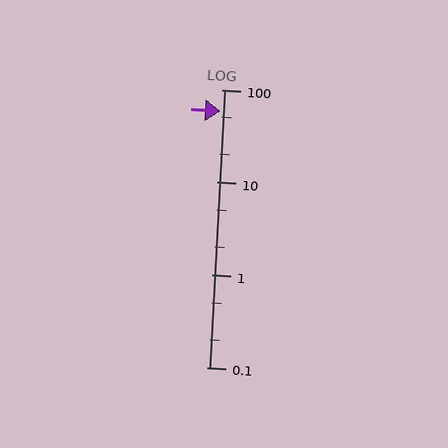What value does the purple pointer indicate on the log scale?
The pointer indicates approximately 58.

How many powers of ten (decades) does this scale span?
The scale spans 3 decades, from 0.1 to 100.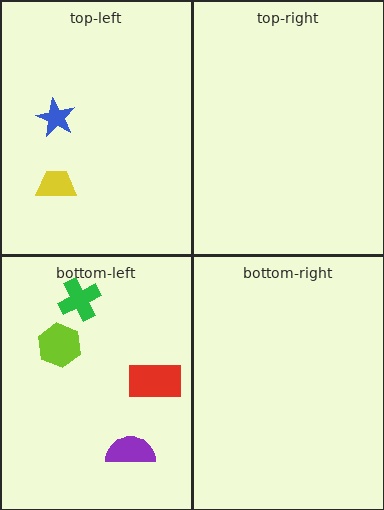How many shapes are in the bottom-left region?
4.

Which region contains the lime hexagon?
The bottom-left region.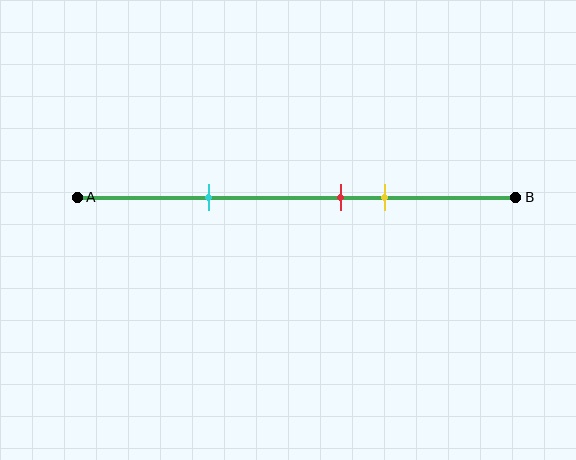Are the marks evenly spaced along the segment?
No, the marks are not evenly spaced.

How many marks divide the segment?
There are 3 marks dividing the segment.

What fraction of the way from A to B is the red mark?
The red mark is approximately 60% (0.6) of the way from A to B.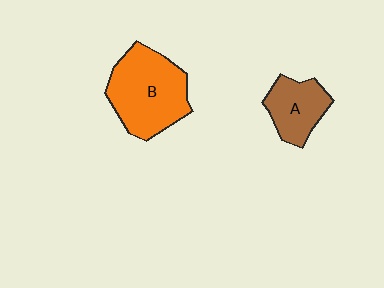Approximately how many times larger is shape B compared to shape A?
Approximately 1.8 times.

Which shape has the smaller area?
Shape A (brown).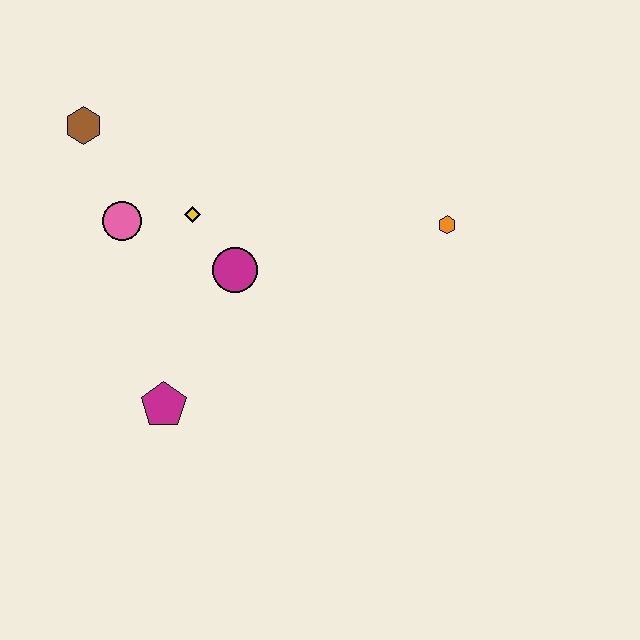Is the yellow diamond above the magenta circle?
Yes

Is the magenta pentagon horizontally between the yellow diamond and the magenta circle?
No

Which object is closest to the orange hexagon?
The magenta circle is closest to the orange hexagon.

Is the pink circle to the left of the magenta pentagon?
Yes